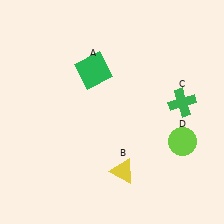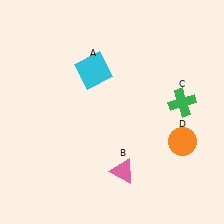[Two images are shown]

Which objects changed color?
A changed from green to cyan. B changed from yellow to pink. D changed from lime to orange.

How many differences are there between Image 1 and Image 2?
There are 3 differences between the two images.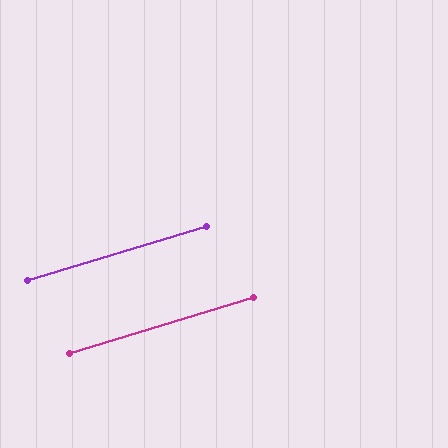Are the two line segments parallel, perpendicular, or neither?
Parallel — their directions differ by only 0.2°.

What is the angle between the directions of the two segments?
Approximately 0 degrees.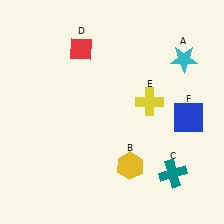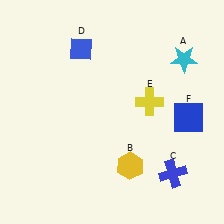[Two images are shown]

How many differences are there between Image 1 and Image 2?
There are 2 differences between the two images.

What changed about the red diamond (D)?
In Image 1, D is red. In Image 2, it changed to blue.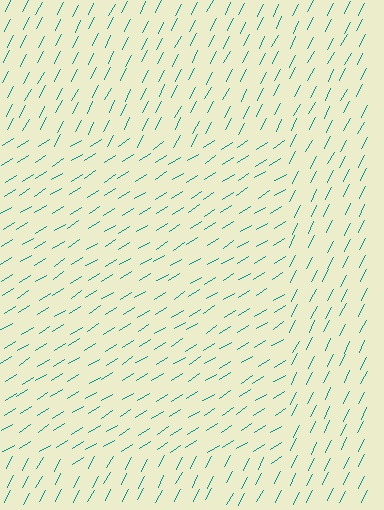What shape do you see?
I see a rectangle.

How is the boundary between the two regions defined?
The boundary is defined purely by a change in line orientation (approximately 31 degrees difference). All lines are the same color and thickness.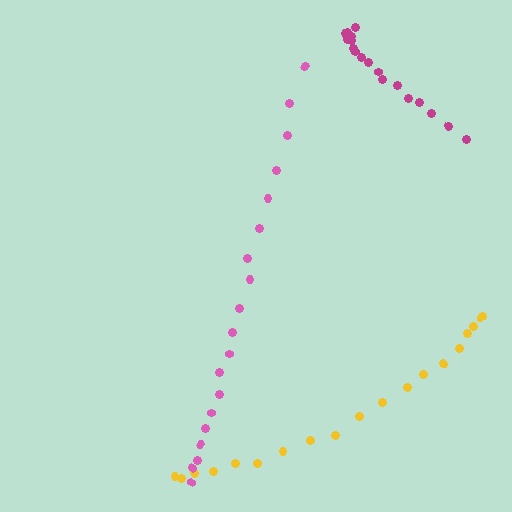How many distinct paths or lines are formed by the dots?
There are 3 distinct paths.